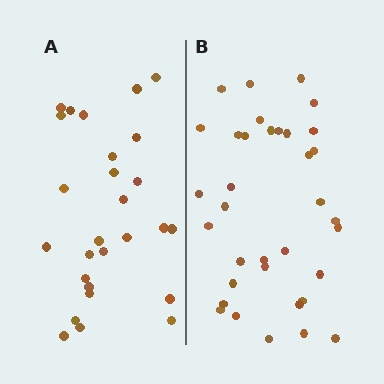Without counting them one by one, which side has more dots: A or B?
Region B (the right region) has more dots.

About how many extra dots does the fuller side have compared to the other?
Region B has roughly 8 or so more dots than region A.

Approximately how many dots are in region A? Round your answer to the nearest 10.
About 30 dots. (The exact count is 27, which rounds to 30.)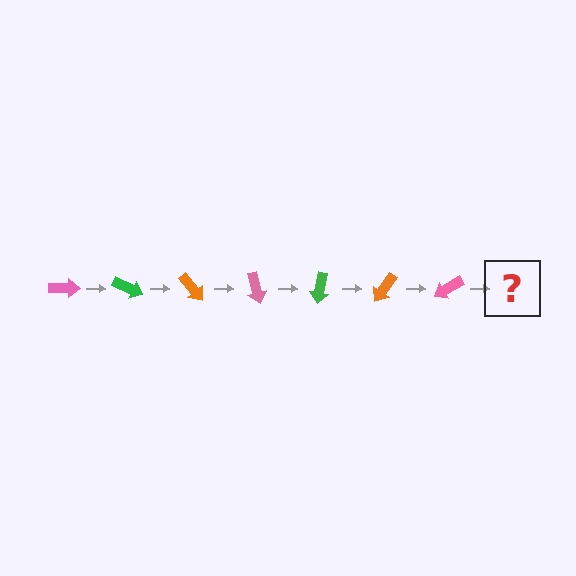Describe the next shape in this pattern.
It should be a green arrow, rotated 175 degrees from the start.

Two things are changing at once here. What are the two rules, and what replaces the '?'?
The two rules are that it rotates 25 degrees each step and the color cycles through pink, green, and orange. The '?' should be a green arrow, rotated 175 degrees from the start.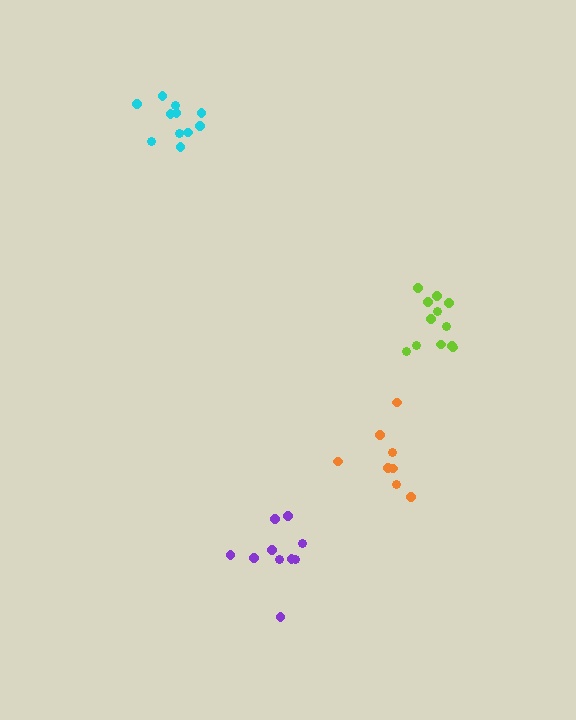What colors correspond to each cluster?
The clusters are colored: cyan, lime, orange, purple.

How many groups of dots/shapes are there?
There are 4 groups.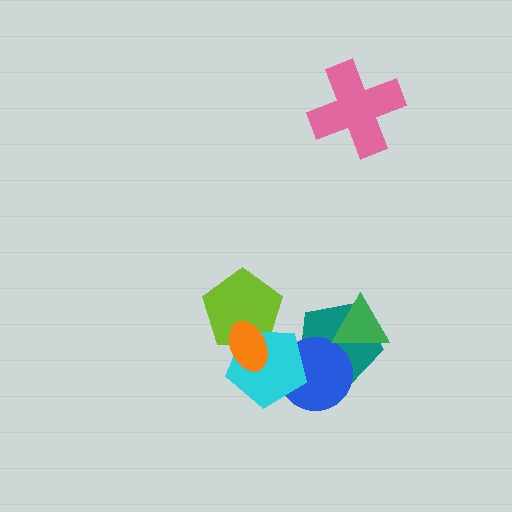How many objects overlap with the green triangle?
1 object overlaps with the green triangle.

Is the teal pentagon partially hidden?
Yes, it is partially covered by another shape.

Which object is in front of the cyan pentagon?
The orange ellipse is in front of the cyan pentagon.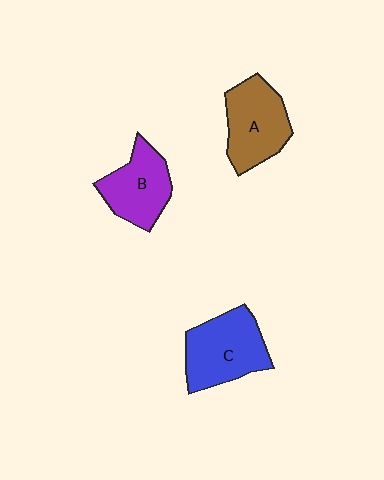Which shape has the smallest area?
Shape B (purple).